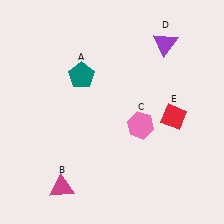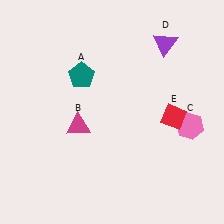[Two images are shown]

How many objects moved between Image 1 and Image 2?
2 objects moved between the two images.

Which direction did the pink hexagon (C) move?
The pink hexagon (C) moved right.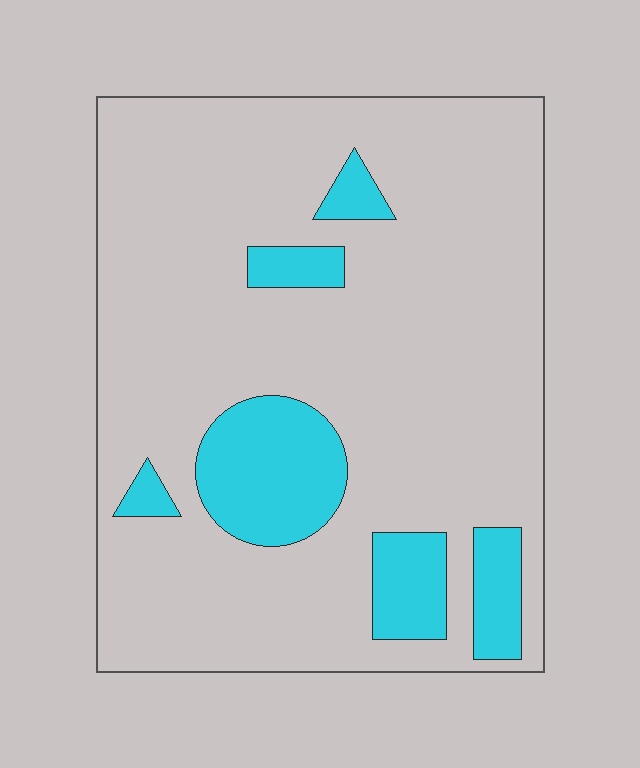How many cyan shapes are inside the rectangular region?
6.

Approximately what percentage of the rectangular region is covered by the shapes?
Approximately 15%.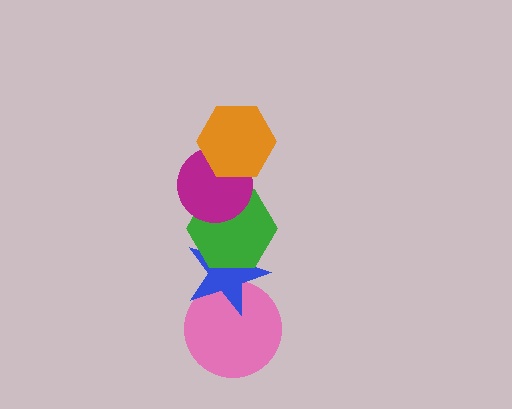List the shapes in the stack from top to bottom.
From top to bottom: the orange hexagon, the magenta circle, the green hexagon, the blue star, the pink circle.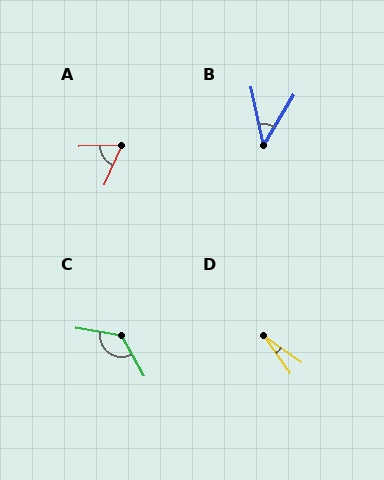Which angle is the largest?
C, at approximately 128 degrees.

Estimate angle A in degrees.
Approximately 64 degrees.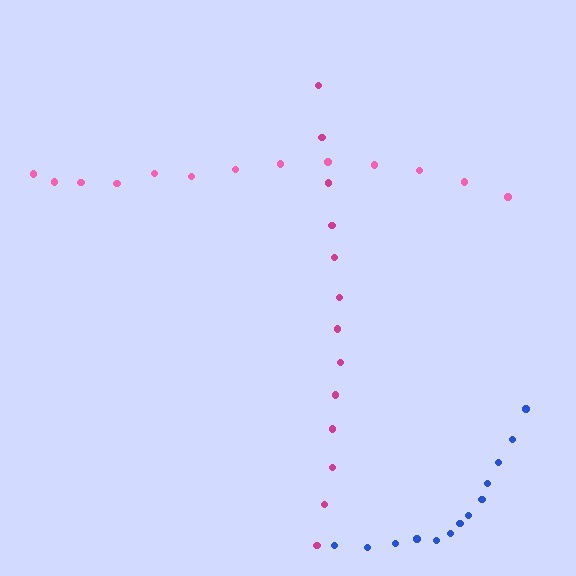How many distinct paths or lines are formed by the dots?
There are 3 distinct paths.